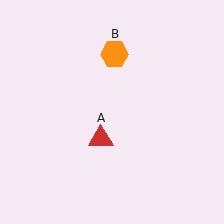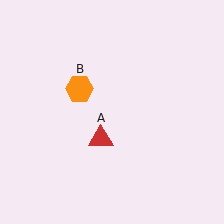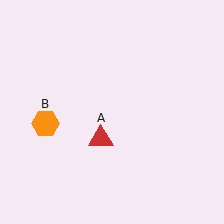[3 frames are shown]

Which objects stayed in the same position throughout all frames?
Red triangle (object A) remained stationary.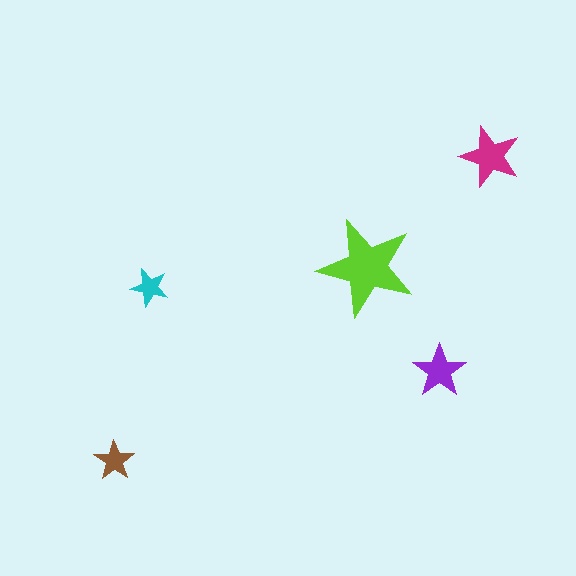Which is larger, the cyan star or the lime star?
The lime one.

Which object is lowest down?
The brown star is bottommost.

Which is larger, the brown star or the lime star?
The lime one.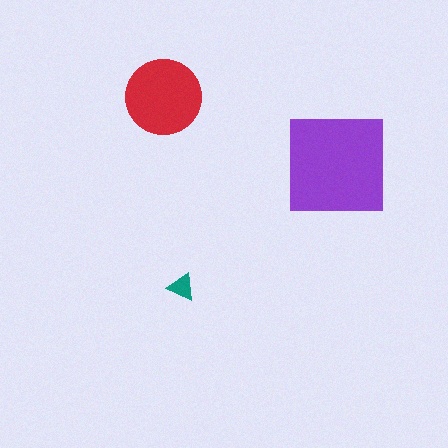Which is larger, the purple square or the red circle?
The purple square.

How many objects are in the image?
There are 3 objects in the image.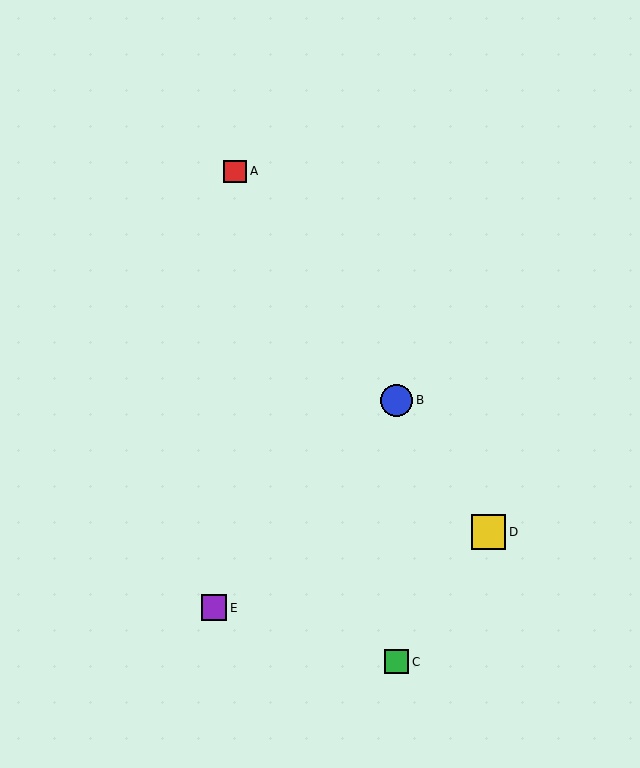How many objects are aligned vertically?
2 objects (B, C) are aligned vertically.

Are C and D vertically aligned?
No, C is at x≈397 and D is at x≈488.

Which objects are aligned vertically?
Objects B, C are aligned vertically.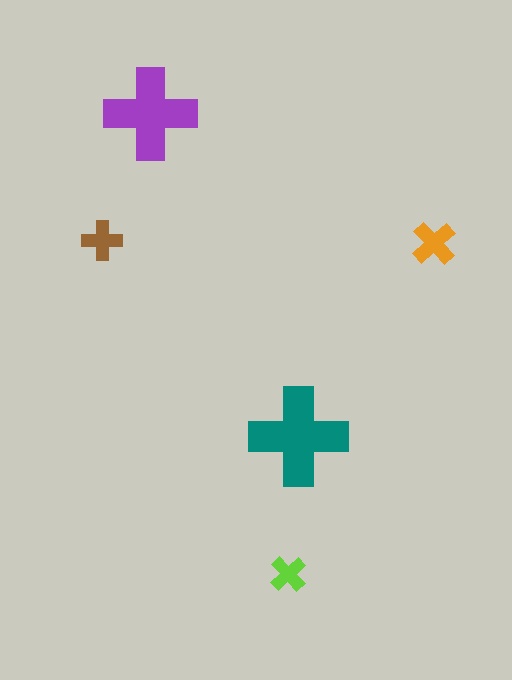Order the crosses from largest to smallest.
the teal one, the purple one, the orange one, the brown one, the lime one.